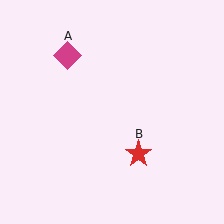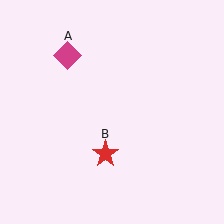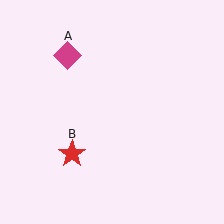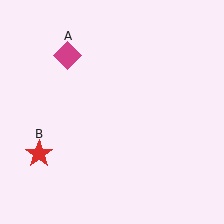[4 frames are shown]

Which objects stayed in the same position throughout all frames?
Magenta diamond (object A) remained stationary.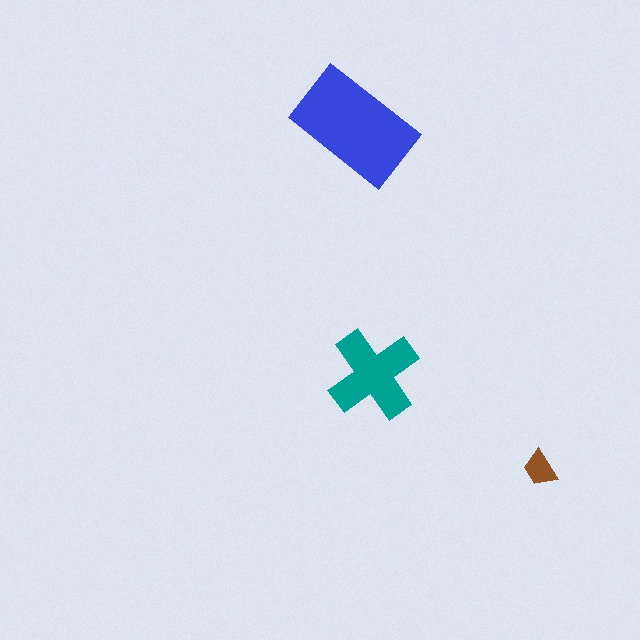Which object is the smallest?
The brown trapezoid.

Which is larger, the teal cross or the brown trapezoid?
The teal cross.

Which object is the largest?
The blue rectangle.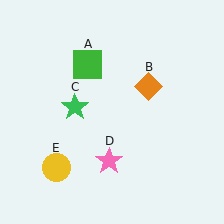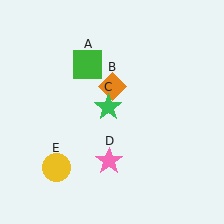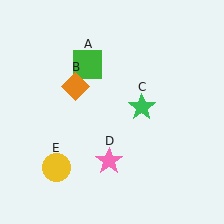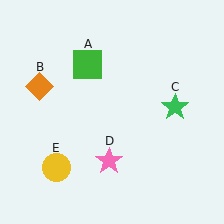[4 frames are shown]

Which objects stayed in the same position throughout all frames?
Green square (object A) and pink star (object D) and yellow circle (object E) remained stationary.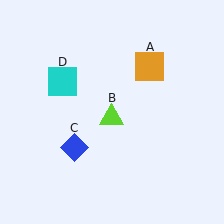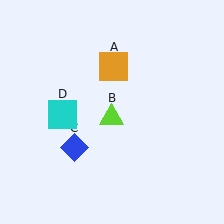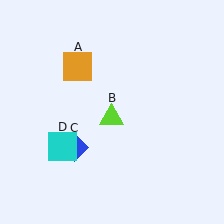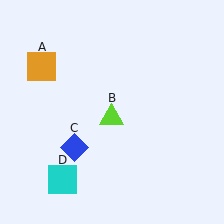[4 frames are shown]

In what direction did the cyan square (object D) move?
The cyan square (object D) moved down.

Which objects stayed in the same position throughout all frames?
Lime triangle (object B) and blue diamond (object C) remained stationary.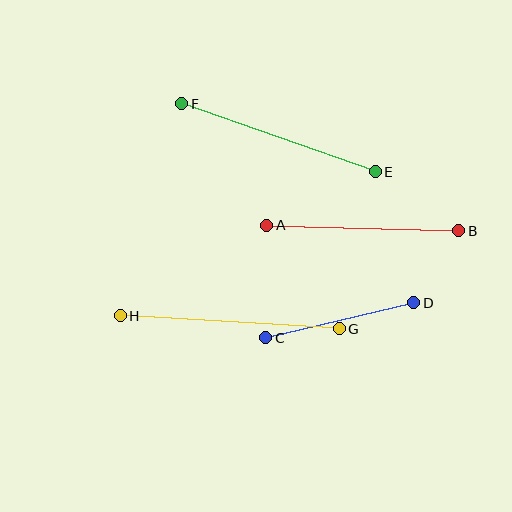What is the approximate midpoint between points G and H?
The midpoint is at approximately (230, 322) pixels.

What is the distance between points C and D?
The distance is approximately 152 pixels.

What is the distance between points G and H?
The distance is approximately 219 pixels.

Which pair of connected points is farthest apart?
Points G and H are farthest apart.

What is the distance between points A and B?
The distance is approximately 192 pixels.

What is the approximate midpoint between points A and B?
The midpoint is at approximately (363, 228) pixels.